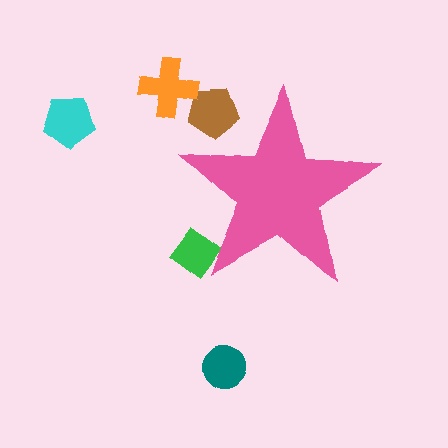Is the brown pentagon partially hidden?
Yes, the brown pentagon is partially hidden behind the pink star.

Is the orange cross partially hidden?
No, the orange cross is fully visible.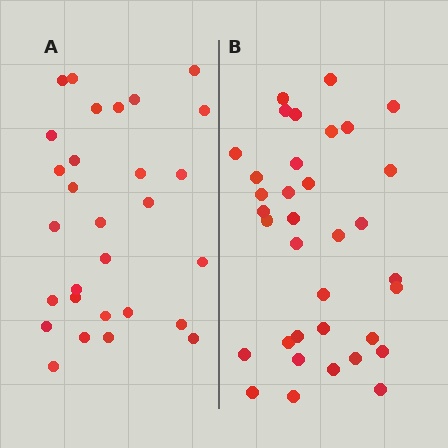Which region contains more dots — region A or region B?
Region B (the right region) has more dots.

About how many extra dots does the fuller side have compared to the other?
Region B has about 6 more dots than region A.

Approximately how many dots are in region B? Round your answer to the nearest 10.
About 40 dots. (The exact count is 35, which rounds to 40.)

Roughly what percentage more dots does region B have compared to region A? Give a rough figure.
About 20% more.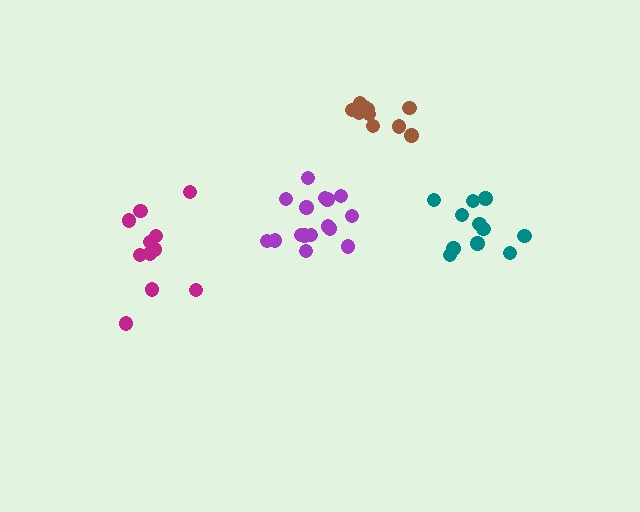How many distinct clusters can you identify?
There are 4 distinct clusters.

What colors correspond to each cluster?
The clusters are colored: magenta, brown, purple, teal.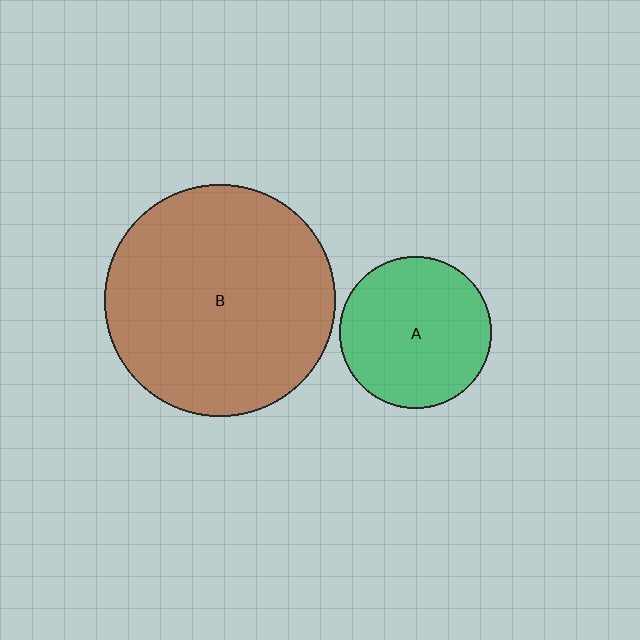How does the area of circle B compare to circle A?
Approximately 2.3 times.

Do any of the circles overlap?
No, none of the circles overlap.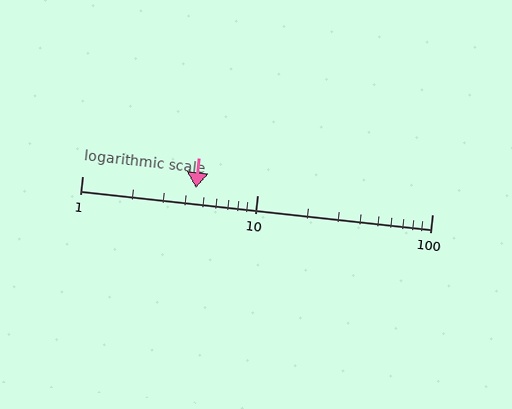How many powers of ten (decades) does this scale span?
The scale spans 2 decades, from 1 to 100.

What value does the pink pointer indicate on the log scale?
The pointer indicates approximately 4.5.